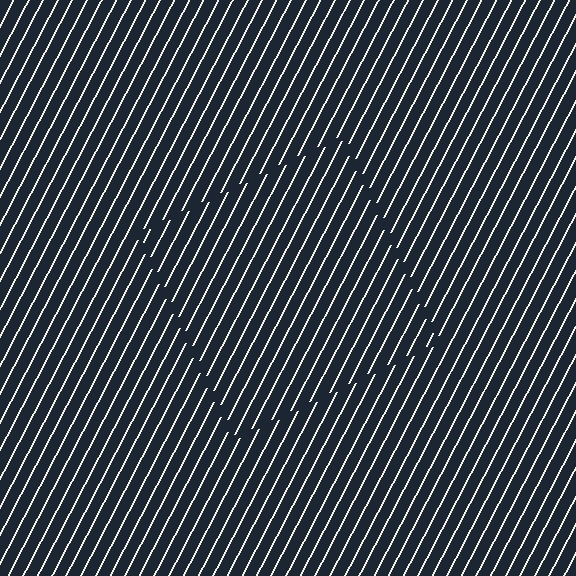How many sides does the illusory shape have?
4 sides — the line-ends trace a square.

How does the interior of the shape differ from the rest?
The interior of the shape contains the same grating, shifted by half a period — the contour is defined by the phase discontinuity where line-ends from the inner and outer gratings abut.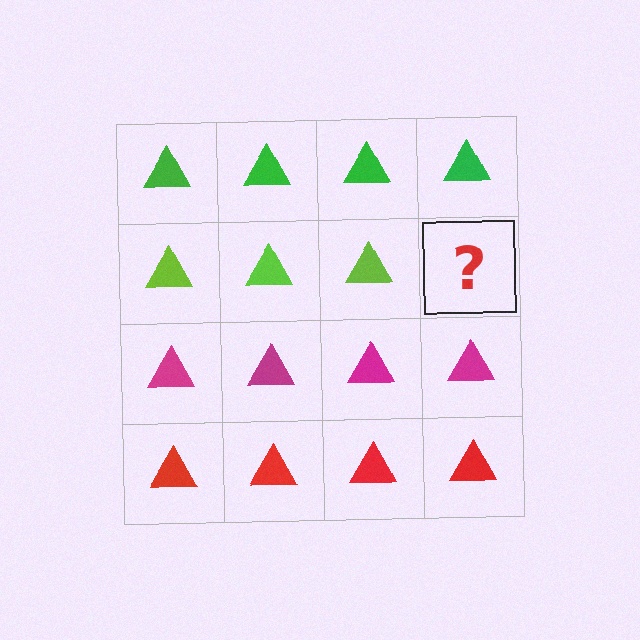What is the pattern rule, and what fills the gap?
The rule is that each row has a consistent color. The gap should be filled with a lime triangle.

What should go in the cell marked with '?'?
The missing cell should contain a lime triangle.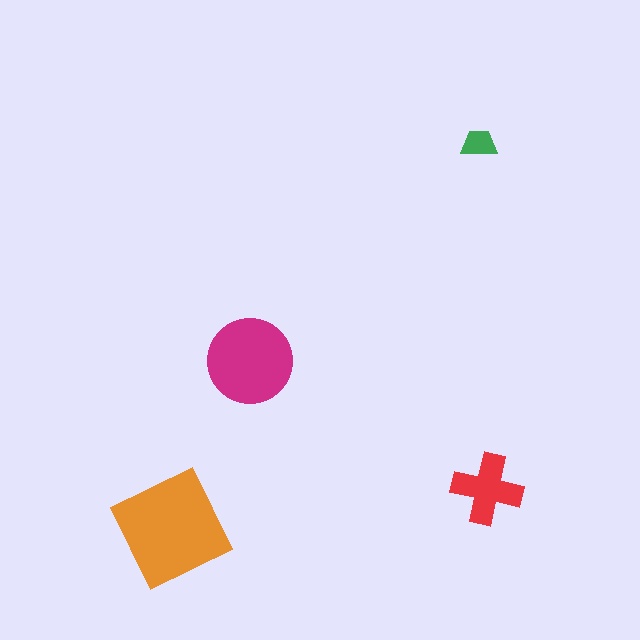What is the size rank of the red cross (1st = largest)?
3rd.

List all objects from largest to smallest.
The orange diamond, the magenta circle, the red cross, the green trapezoid.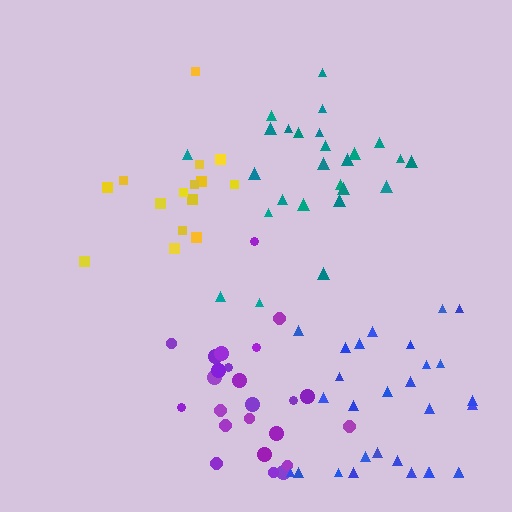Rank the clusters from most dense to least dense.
purple, yellow, blue, teal.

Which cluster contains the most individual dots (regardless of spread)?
Blue (29).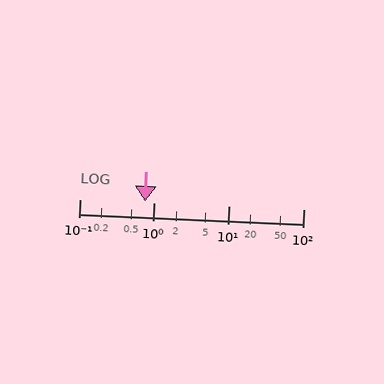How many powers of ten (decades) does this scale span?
The scale spans 3 decades, from 0.1 to 100.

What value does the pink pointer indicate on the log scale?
The pointer indicates approximately 0.75.